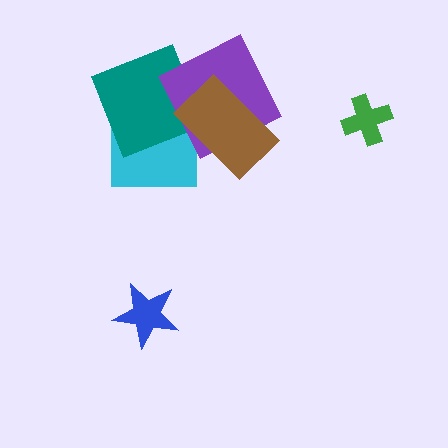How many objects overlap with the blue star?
0 objects overlap with the blue star.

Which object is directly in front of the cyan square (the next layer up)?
The teal square is directly in front of the cyan square.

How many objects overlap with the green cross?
0 objects overlap with the green cross.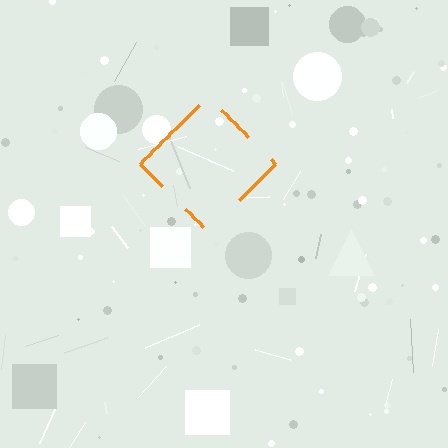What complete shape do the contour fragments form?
The contour fragments form a diamond.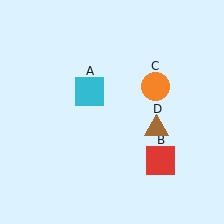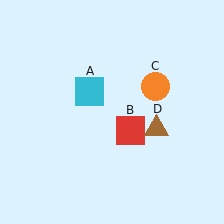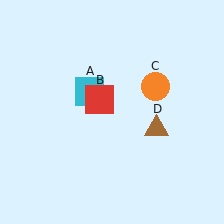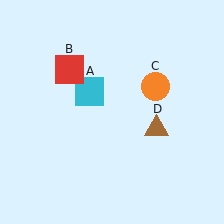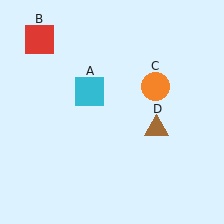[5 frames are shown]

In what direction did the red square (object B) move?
The red square (object B) moved up and to the left.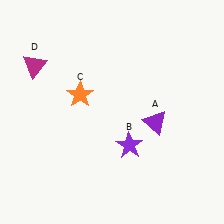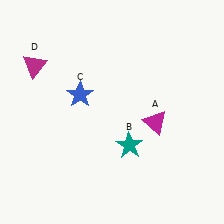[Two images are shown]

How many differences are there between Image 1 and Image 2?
There are 3 differences between the two images.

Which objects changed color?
A changed from purple to magenta. B changed from purple to teal. C changed from orange to blue.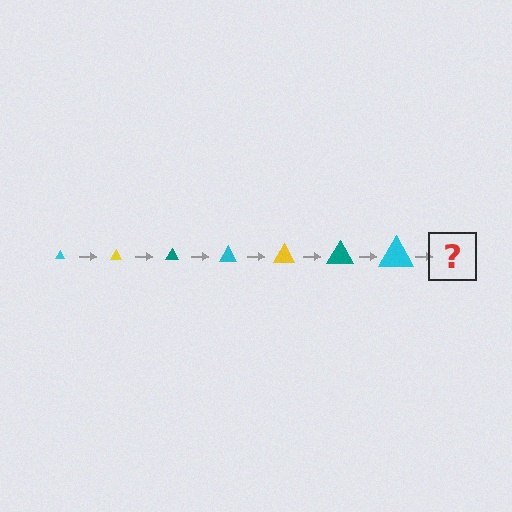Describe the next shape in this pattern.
It should be a yellow triangle, larger than the previous one.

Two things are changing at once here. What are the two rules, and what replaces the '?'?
The two rules are that the triangle grows larger each step and the color cycles through cyan, yellow, and teal. The '?' should be a yellow triangle, larger than the previous one.